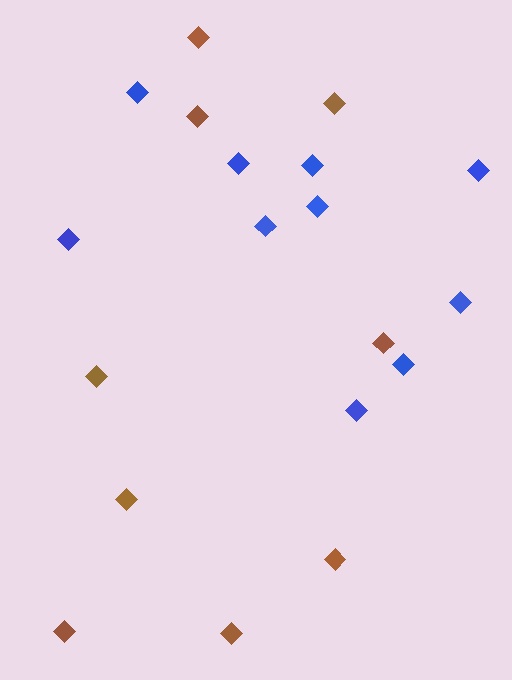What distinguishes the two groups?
There are 2 groups: one group of brown diamonds (9) and one group of blue diamonds (10).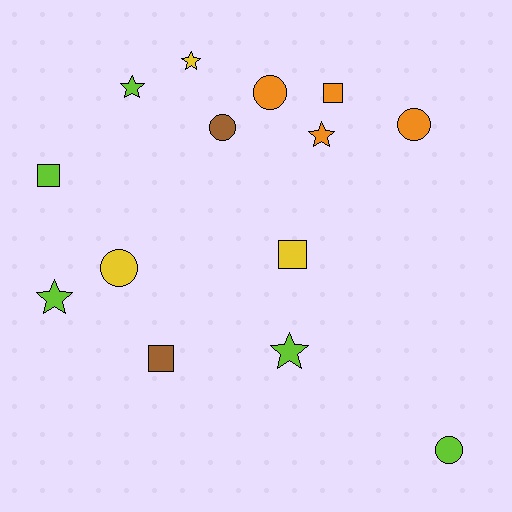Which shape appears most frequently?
Circle, with 5 objects.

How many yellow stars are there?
There is 1 yellow star.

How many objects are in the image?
There are 14 objects.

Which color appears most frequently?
Lime, with 5 objects.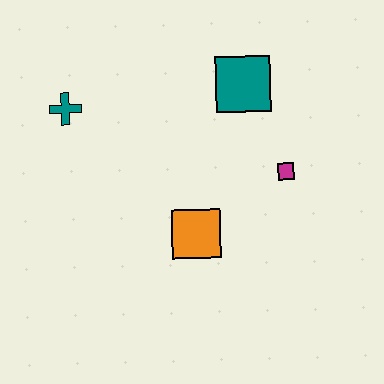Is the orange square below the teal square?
Yes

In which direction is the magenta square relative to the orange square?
The magenta square is to the right of the orange square.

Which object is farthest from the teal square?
The teal cross is farthest from the teal square.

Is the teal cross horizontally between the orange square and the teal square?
No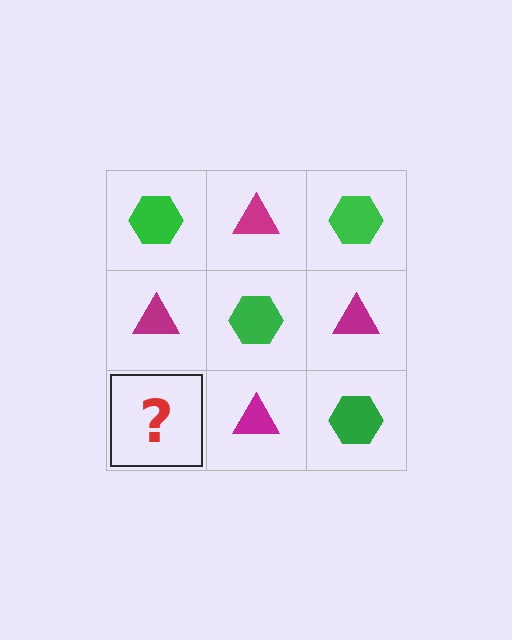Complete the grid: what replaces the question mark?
The question mark should be replaced with a green hexagon.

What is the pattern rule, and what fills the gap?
The rule is that it alternates green hexagon and magenta triangle in a checkerboard pattern. The gap should be filled with a green hexagon.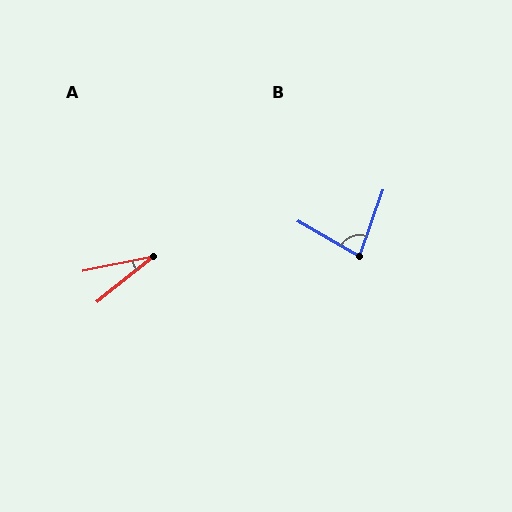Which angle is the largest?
B, at approximately 80 degrees.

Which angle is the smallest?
A, at approximately 28 degrees.